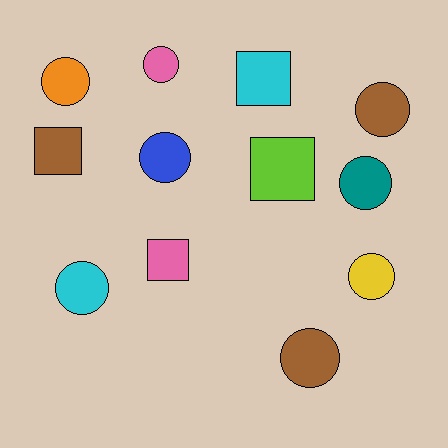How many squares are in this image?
There are 4 squares.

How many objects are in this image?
There are 12 objects.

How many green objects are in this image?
There are no green objects.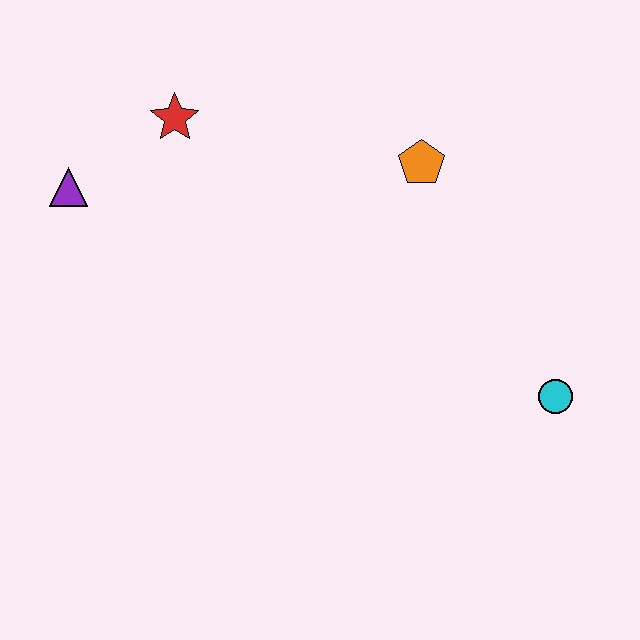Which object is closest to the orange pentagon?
The red star is closest to the orange pentagon.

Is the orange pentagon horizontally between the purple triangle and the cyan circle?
Yes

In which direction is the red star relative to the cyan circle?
The red star is to the left of the cyan circle.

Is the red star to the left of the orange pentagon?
Yes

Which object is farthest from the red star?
The cyan circle is farthest from the red star.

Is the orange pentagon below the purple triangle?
No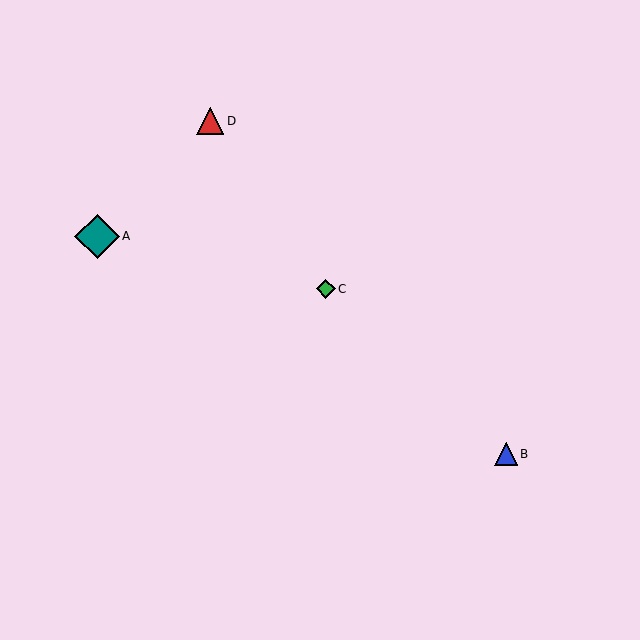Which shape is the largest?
The teal diamond (labeled A) is the largest.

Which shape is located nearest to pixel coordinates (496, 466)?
The blue triangle (labeled B) at (506, 454) is nearest to that location.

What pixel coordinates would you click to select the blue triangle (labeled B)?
Click at (506, 454) to select the blue triangle B.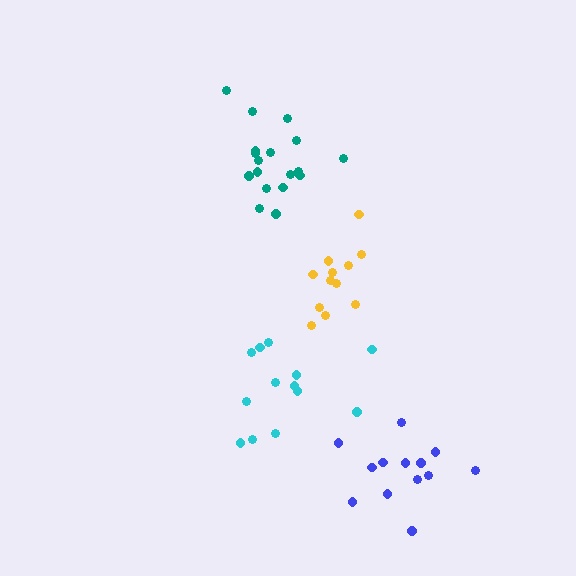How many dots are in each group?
Group 1: 12 dots, Group 2: 13 dots, Group 3: 13 dots, Group 4: 18 dots (56 total).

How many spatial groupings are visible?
There are 4 spatial groupings.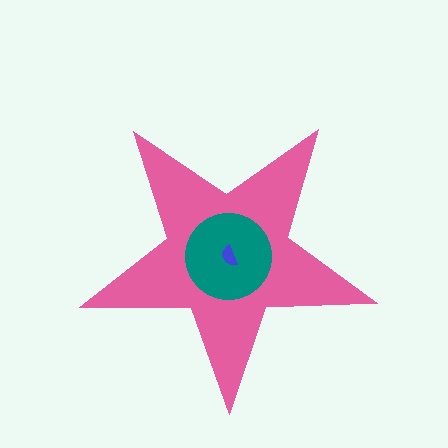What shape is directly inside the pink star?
The teal circle.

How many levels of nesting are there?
3.